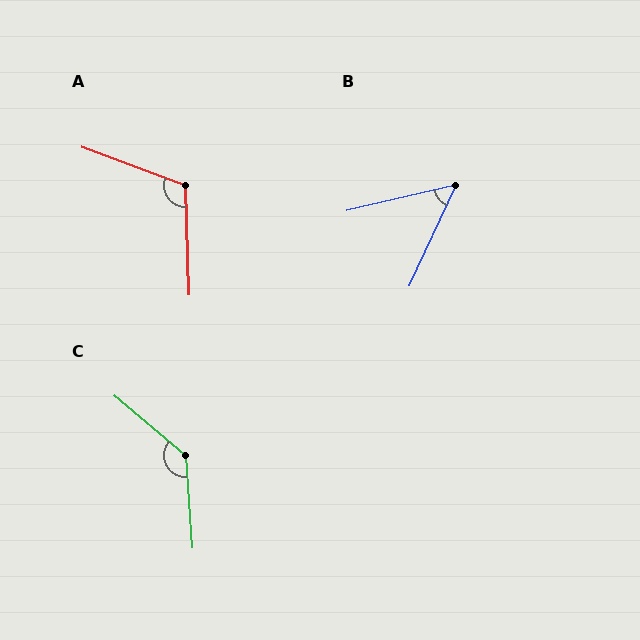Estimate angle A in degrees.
Approximately 112 degrees.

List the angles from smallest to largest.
B (52°), A (112°), C (134°).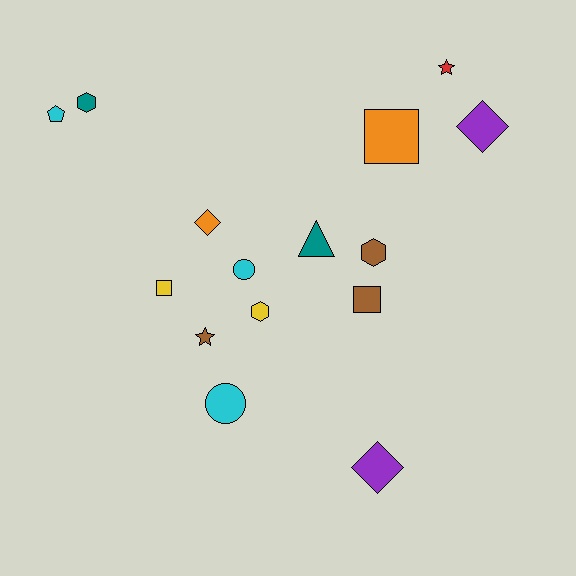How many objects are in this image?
There are 15 objects.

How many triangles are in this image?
There is 1 triangle.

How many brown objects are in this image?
There are 3 brown objects.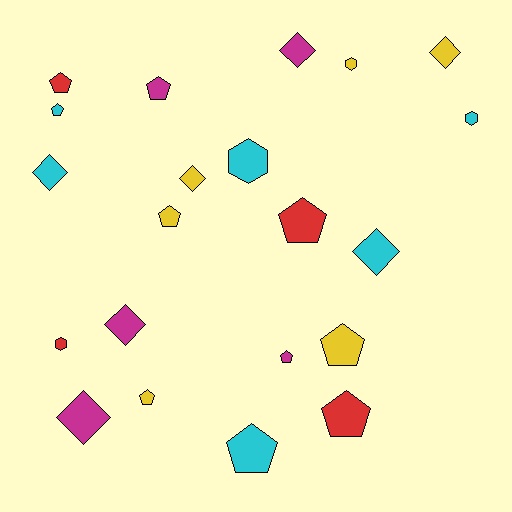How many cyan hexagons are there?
There are 2 cyan hexagons.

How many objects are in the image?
There are 21 objects.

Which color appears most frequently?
Cyan, with 6 objects.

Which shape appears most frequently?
Pentagon, with 10 objects.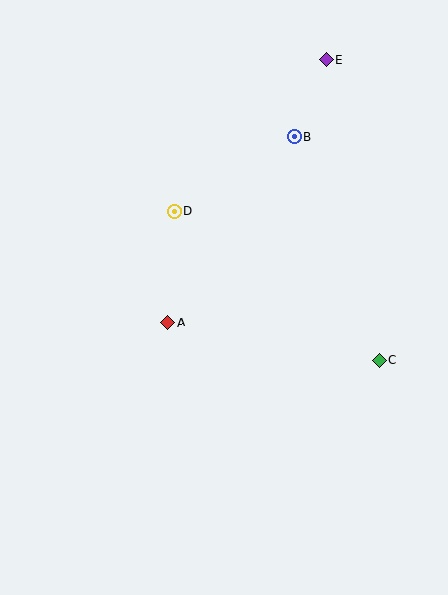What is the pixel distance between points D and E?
The distance between D and E is 215 pixels.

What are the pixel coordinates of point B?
Point B is at (294, 137).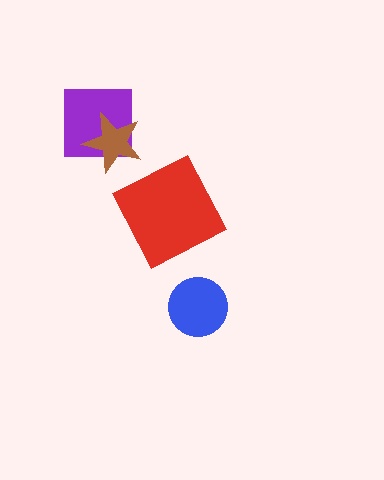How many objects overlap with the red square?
0 objects overlap with the red square.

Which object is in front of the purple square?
The brown star is in front of the purple square.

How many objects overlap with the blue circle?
0 objects overlap with the blue circle.